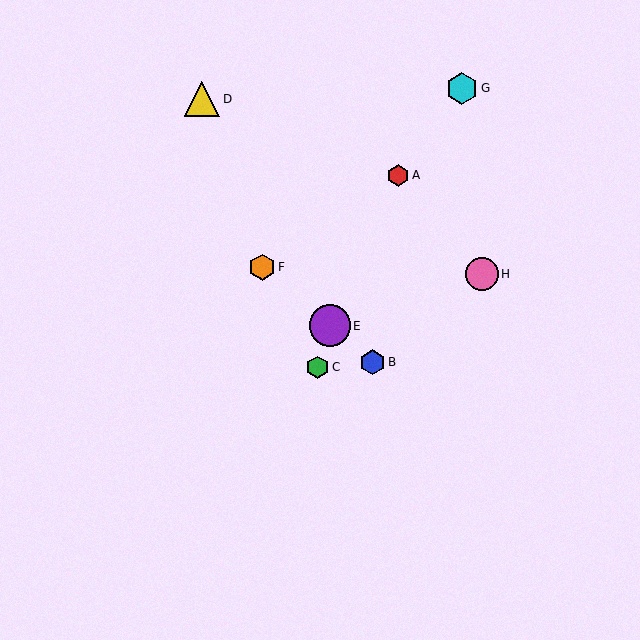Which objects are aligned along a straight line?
Objects B, E, F are aligned along a straight line.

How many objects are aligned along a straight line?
3 objects (B, E, F) are aligned along a straight line.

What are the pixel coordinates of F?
Object F is at (262, 267).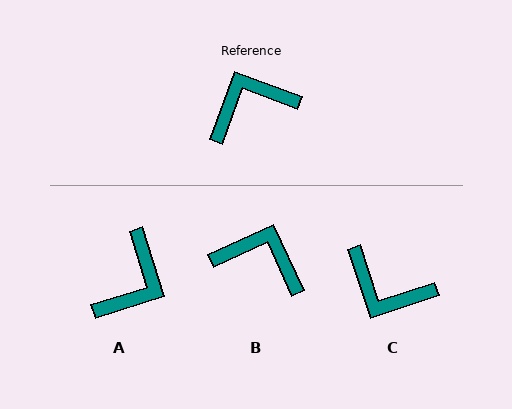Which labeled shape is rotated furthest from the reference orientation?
A, about 142 degrees away.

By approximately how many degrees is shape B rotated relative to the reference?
Approximately 45 degrees clockwise.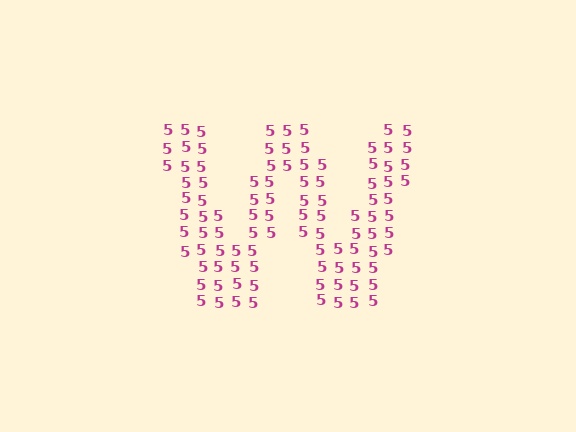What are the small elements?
The small elements are digit 5's.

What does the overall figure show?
The overall figure shows the letter W.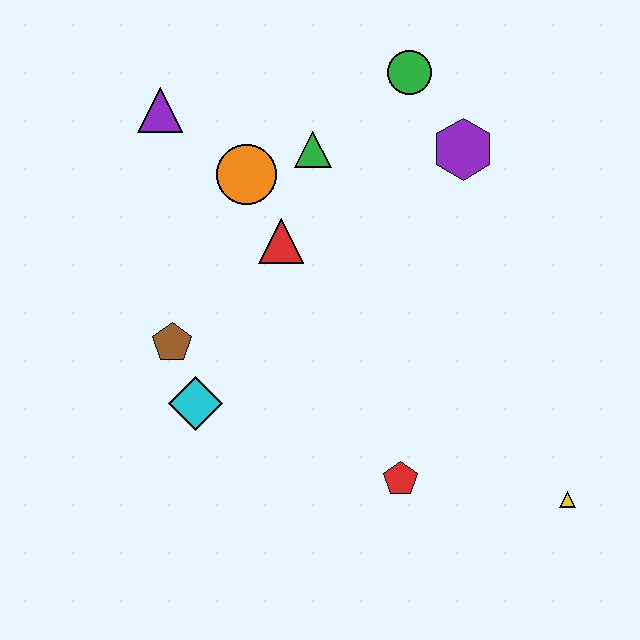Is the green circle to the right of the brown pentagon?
Yes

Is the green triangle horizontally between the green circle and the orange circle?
Yes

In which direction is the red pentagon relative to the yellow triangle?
The red pentagon is to the left of the yellow triangle.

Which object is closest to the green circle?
The purple hexagon is closest to the green circle.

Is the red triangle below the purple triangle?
Yes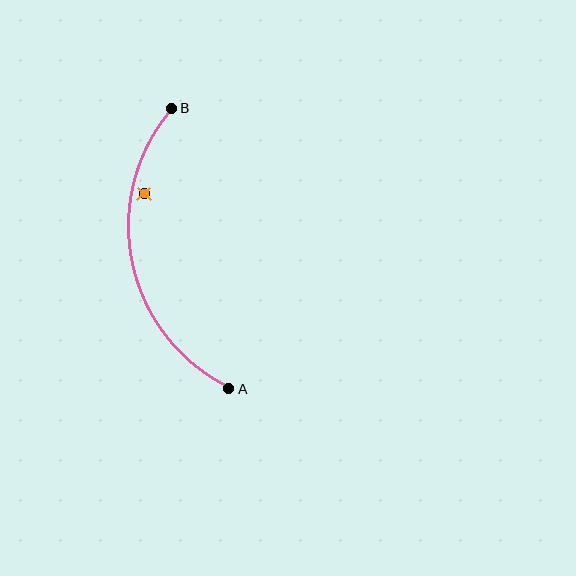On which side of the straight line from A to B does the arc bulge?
The arc bulges to the left of the straight line connecting A and B.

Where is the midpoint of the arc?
The arc midpoint is the point on the curve farthest from the straight line joining A and B. It sits to the left of that line.